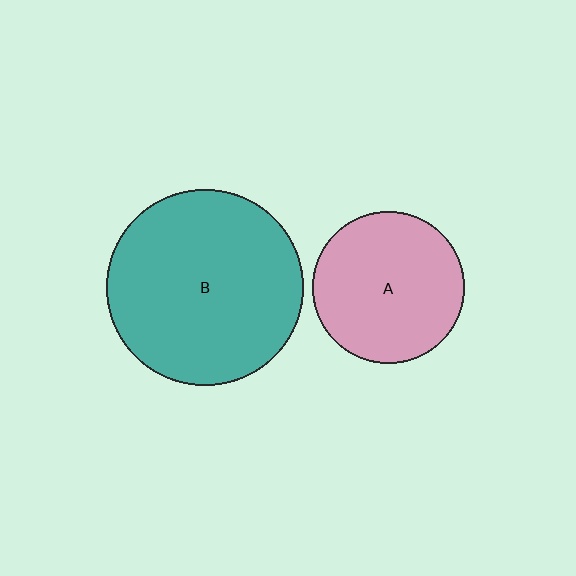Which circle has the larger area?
Circle B (teal).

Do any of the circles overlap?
No, none of the circles overlap.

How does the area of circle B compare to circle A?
Approximately 1.7 times.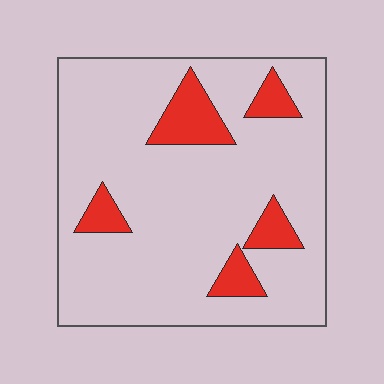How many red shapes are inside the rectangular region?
5.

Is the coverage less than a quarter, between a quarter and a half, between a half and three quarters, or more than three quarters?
Less than a quarter.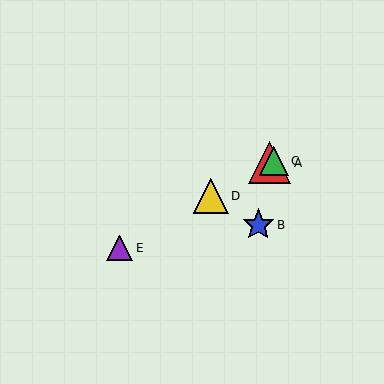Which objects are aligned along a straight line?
Objects A, C, D, E are aligned along a straight line.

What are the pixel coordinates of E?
Object E is at (120, 248).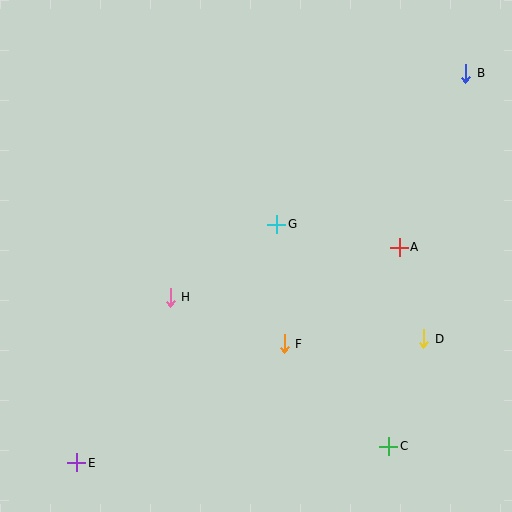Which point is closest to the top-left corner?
Point H is closest to the top-left corner.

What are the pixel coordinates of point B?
Point B is at (466, 73).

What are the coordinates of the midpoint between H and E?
The midpoint between H and E is at (123, 380).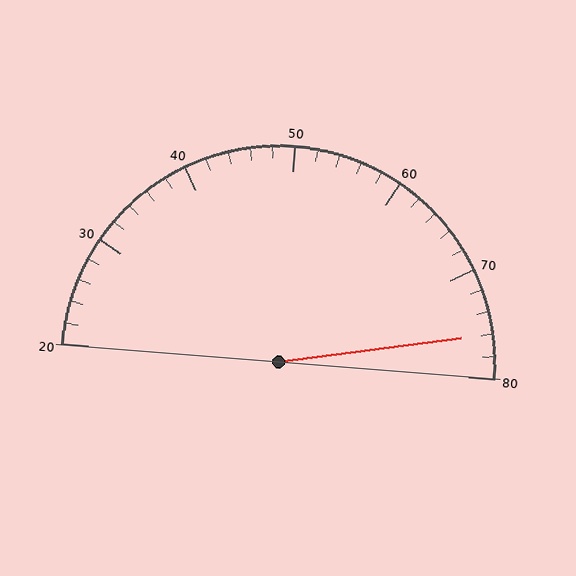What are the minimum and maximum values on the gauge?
The gauge ranges from 20 to 80.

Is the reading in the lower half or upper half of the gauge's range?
The reading is in the upper half of the range (20 to 80).